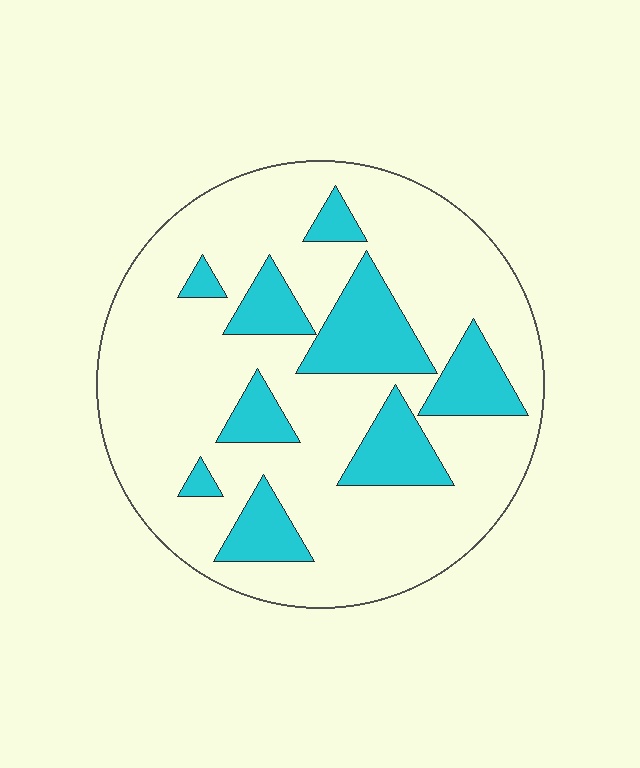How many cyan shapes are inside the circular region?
9.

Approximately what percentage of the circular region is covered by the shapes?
Approximately 25%.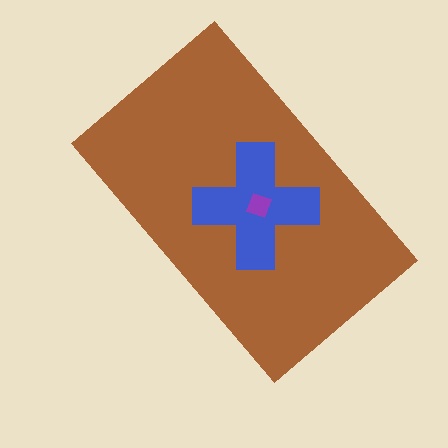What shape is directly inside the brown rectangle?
The blue cross.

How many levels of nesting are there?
3.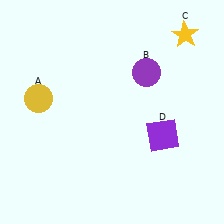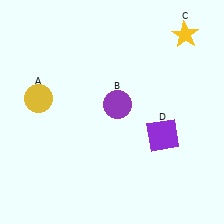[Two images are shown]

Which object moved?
The purple circle (B) moved down.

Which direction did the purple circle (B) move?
The purple circle (B) moved down.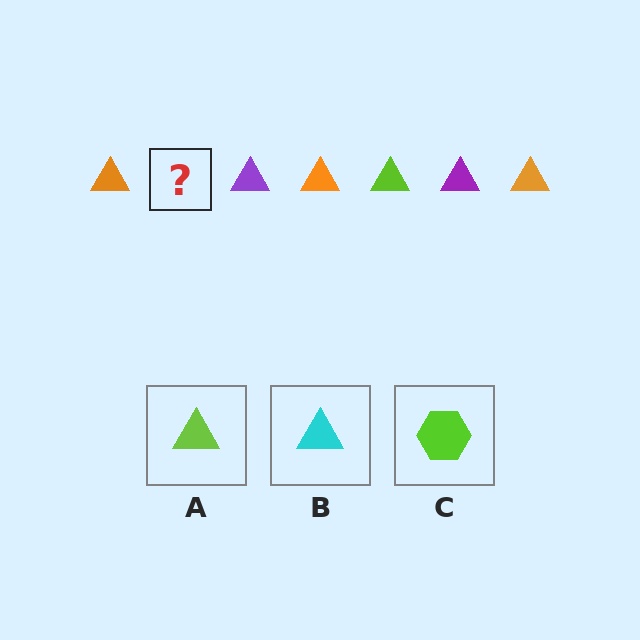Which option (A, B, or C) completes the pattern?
A.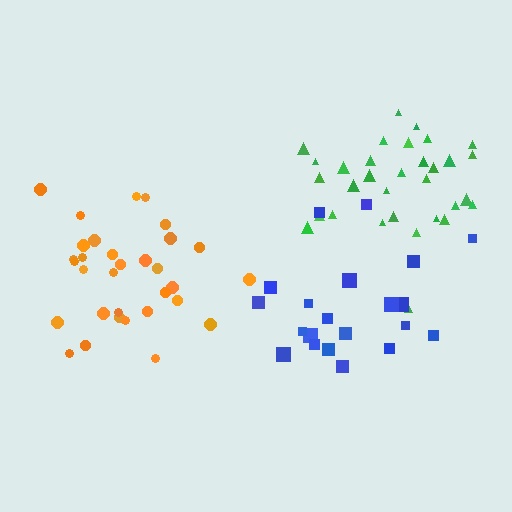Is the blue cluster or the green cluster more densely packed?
Green.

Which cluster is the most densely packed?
Orange.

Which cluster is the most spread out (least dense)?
Blue.